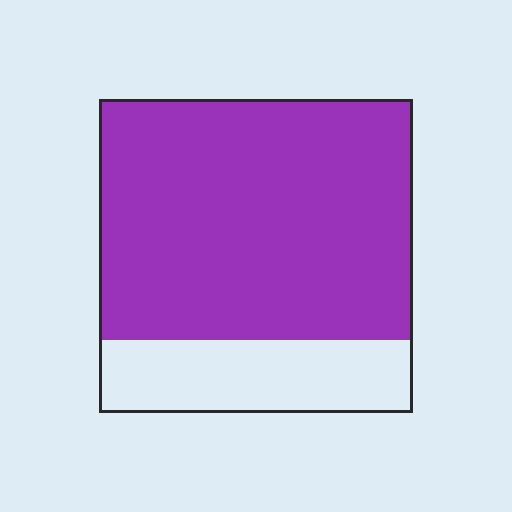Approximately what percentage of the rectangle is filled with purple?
Approximately 75%.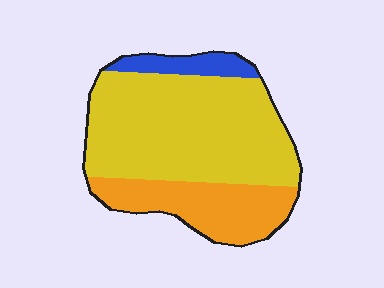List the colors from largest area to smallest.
From largest to smallest: yellow, orange, blue.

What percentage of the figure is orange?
Orange takes up about one quarter (1/4) of the figure.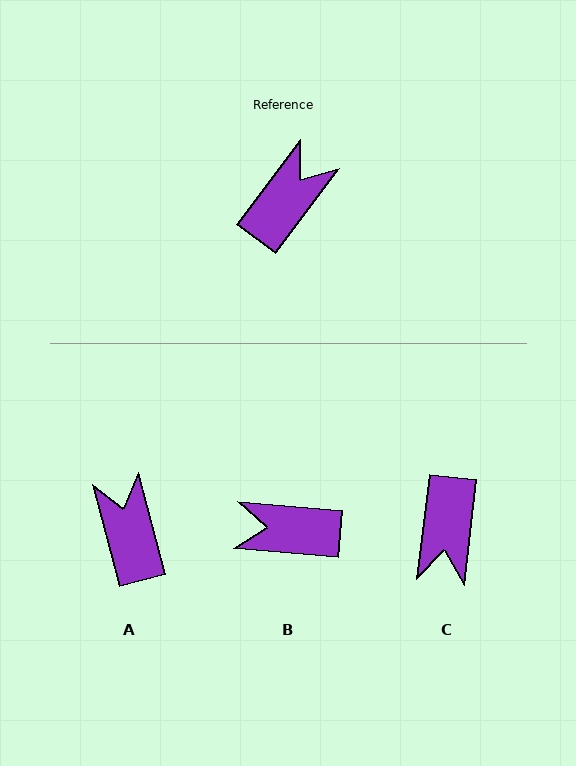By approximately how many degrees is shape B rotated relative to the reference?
Approximately 122 degrees counter-clockwise.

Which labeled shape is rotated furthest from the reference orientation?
C, about 150 degrees away.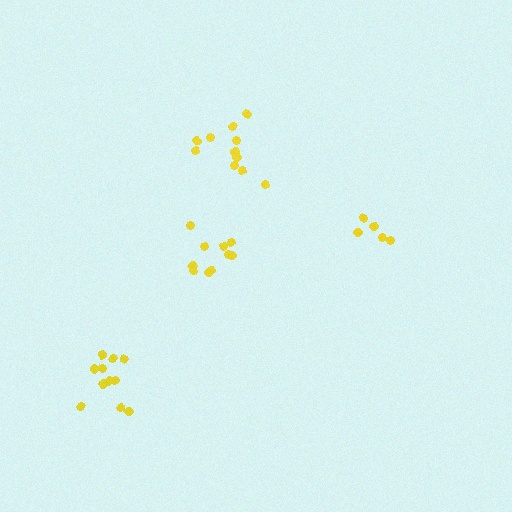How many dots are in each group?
Group 1: 5 dots, Group 2: 11 dots, Group 3: 10 dots, Group 4: 11 dots (37 total).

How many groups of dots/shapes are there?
There are 4 groups.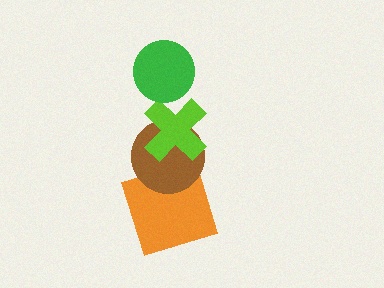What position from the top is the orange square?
The orange square is 4th from the top.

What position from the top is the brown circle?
The brown circle is 3rd from the top.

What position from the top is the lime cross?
The lime cross is 2nd from the top.